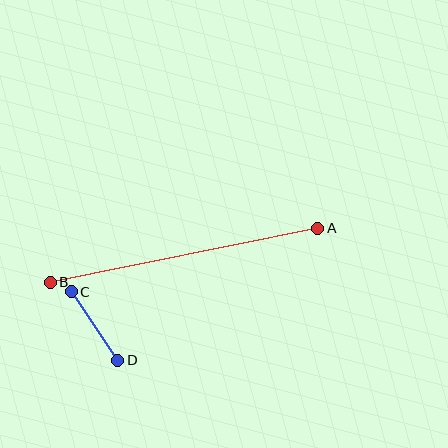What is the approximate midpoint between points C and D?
The midpoint is at approximately (95, 326) pixels.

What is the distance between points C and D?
The distance is approximately 83 pixels.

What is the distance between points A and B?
The distance is approximately 273 pixels.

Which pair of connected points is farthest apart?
Points A and B are farthest apart.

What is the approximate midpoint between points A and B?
The midpoint is at approximately (184, 255) pixels.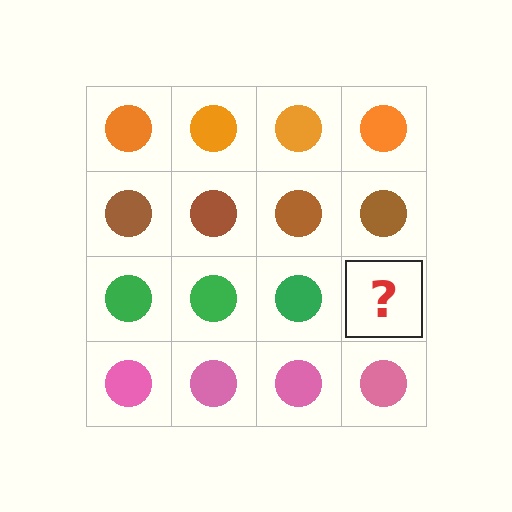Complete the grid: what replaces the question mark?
The question mark should be replaced with a green circle.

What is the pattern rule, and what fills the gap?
The rule is that each row has a consistent color. The gap should be filled with a green circle.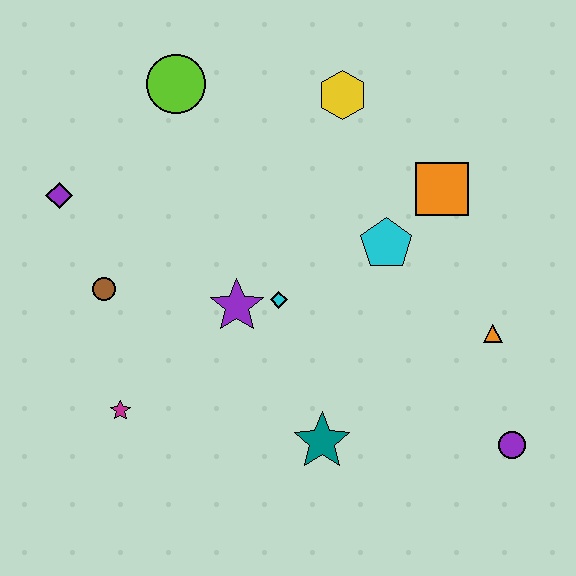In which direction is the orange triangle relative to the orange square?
The orange triangle is below the orange square.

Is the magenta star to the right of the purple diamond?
Yes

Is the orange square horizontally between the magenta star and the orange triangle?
Yes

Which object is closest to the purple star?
The cyan diamond is closest to the purple star.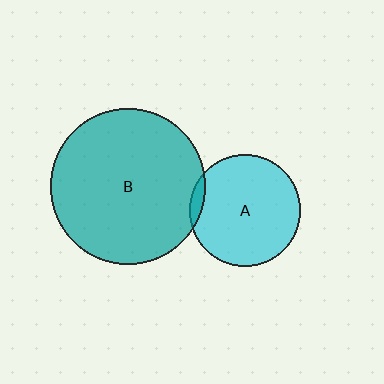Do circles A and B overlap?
Yes.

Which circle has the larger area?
Circle B (teal).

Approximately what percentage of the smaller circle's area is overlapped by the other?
Approximately 5%.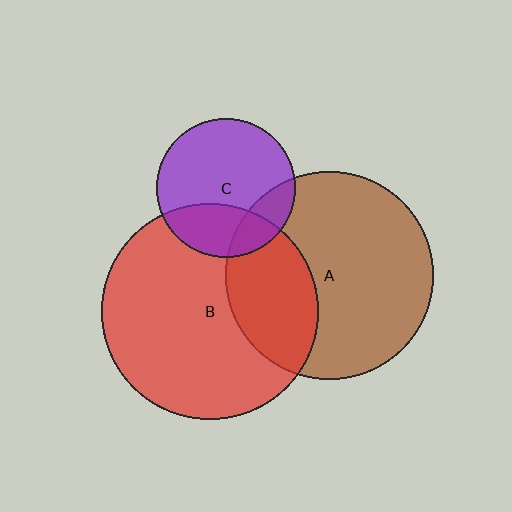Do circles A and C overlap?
Yes.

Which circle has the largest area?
Circle B (red).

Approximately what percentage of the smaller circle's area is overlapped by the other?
Approximately 20%.